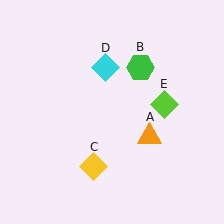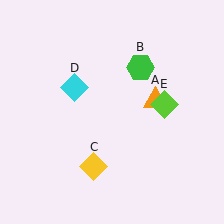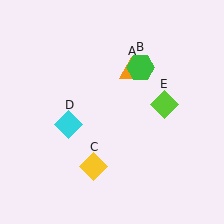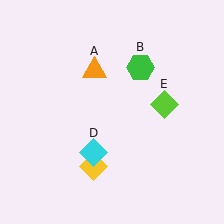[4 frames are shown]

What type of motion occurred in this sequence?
The orange triangle (object A), cyan diamond (object D) rotated counterclockwise around the center of the scene.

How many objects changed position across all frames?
2 objects changed position: orange triangle (object A), cyan diamond (object D).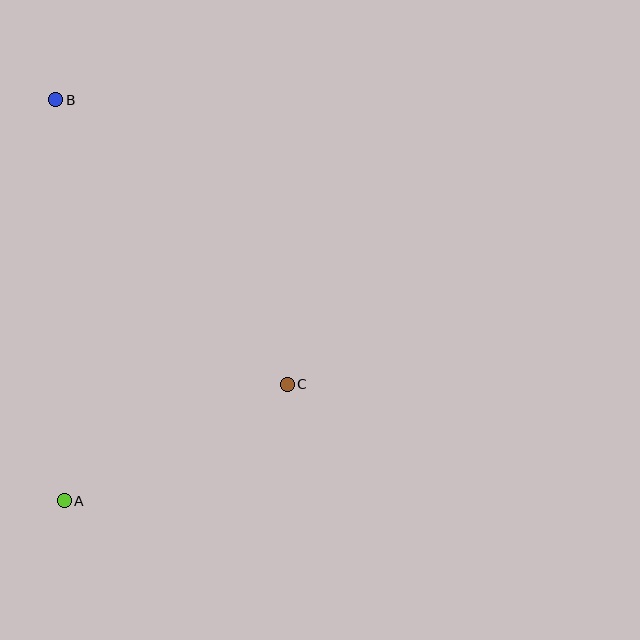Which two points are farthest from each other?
Points A and B are farthest from each other.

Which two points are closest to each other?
Points A and C are closest to each other.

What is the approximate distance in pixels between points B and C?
The distance between B and C is approximately 367 pixels.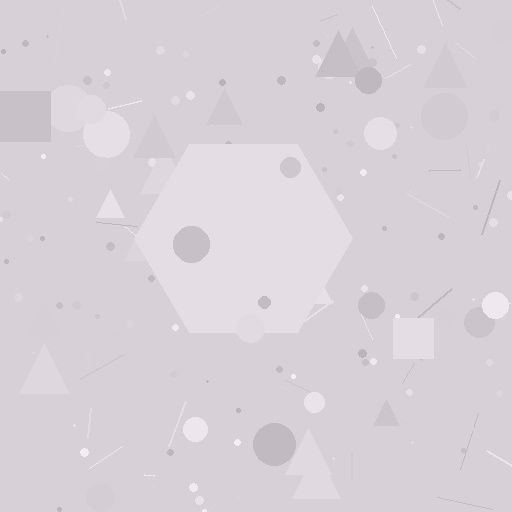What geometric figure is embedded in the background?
A hexagon is embedded in the background.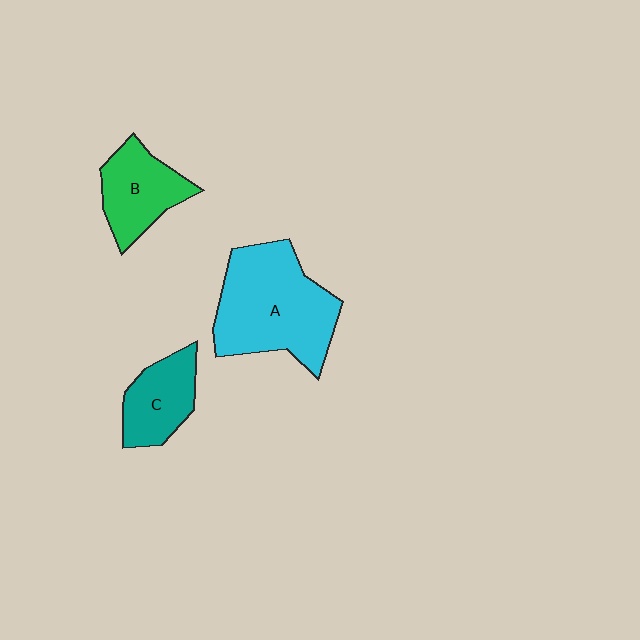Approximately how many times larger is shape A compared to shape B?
Approximately 1.9 times.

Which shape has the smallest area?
Shape C (teal).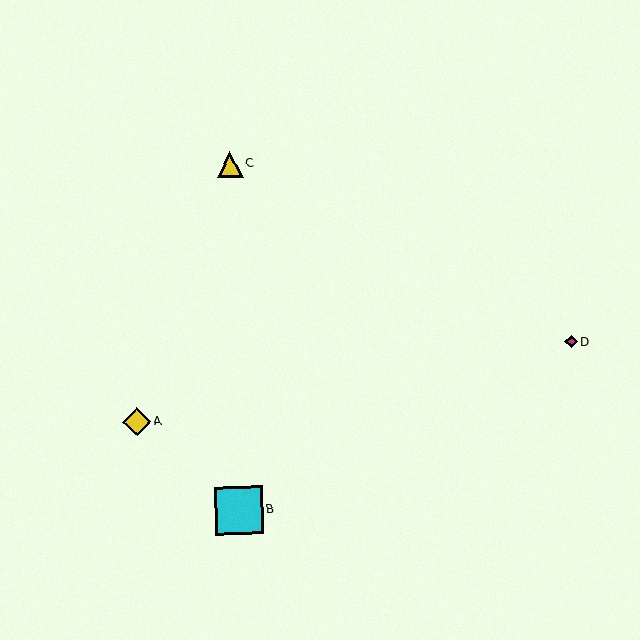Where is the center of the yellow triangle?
The center of the yellow triangle is at (230, 164).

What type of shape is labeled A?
Shape A is a yellow diamond.